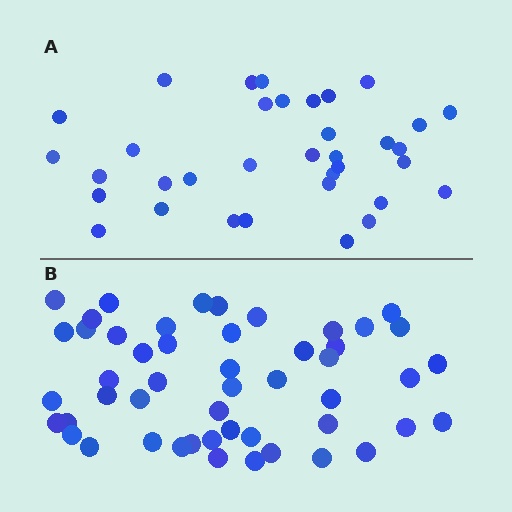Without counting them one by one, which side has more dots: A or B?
Region B (the bottom region) has more dots.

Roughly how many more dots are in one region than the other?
Region B has approximately 15 more dots than region A.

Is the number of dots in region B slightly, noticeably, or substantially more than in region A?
Region B has noticeably more, but not dramatically so. The ratio is roughly 1.4 to 1.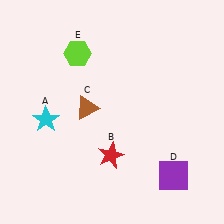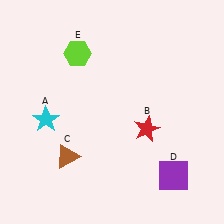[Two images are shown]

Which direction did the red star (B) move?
The red star (B) moved right.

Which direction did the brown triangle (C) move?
The brown triangle (C) moved down.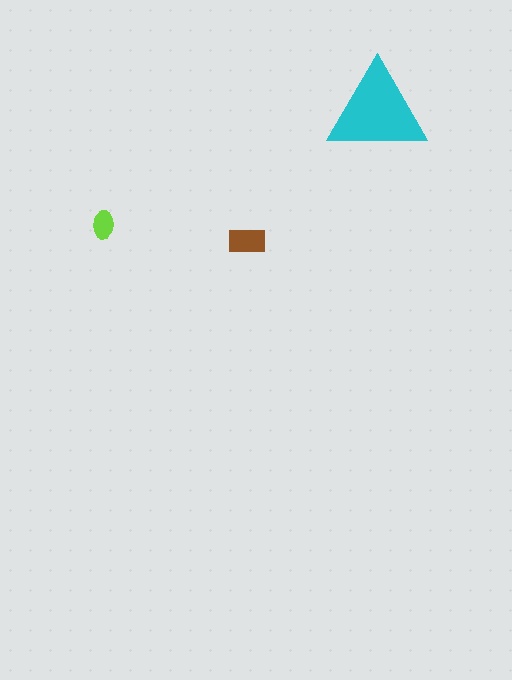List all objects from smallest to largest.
The lime ellipse, the brown rectangle, the cyan triangle.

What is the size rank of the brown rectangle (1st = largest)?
2nd.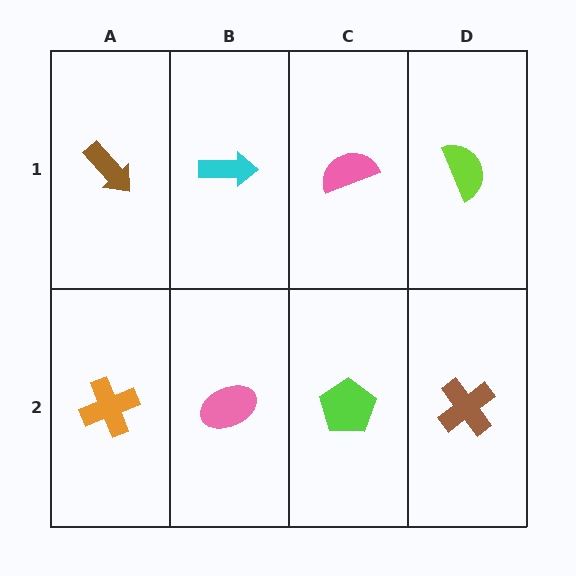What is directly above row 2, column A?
A brown arrow.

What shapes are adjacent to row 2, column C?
A pink semicircle (row 1, column C), a pink ellipse (row 2, column B), a brown cross (row 2, column D).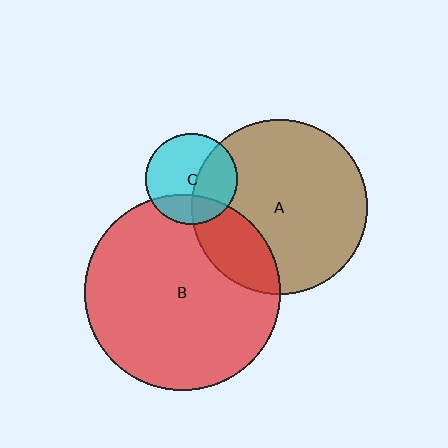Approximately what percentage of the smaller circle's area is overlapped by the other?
Approximately 20%.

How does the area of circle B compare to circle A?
Approximately 1.3 times.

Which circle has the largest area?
Circle B (red).